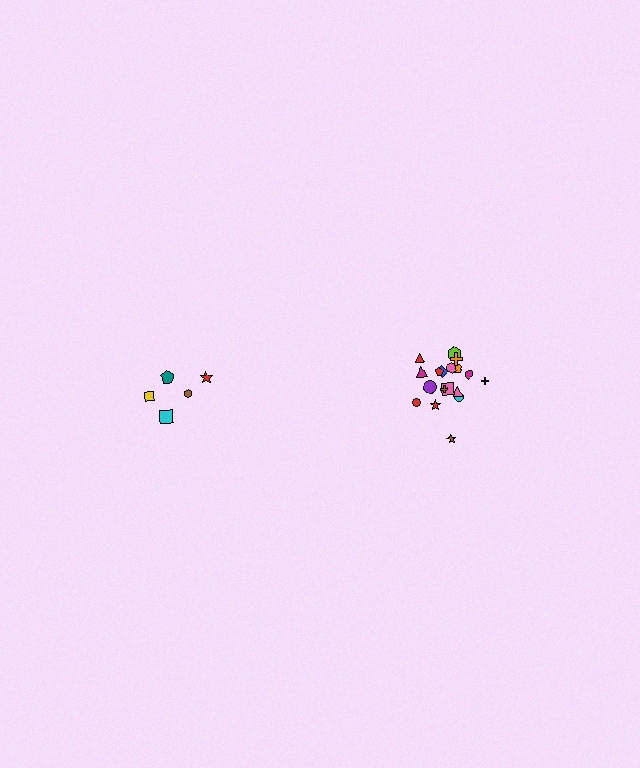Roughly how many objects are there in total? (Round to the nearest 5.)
Roughly 25 objects in total.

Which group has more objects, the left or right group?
The right group.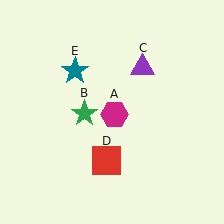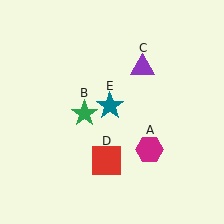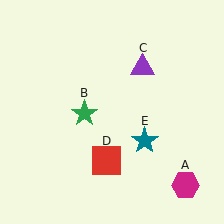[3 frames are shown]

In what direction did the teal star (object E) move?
The teal star (object E) moved down and to the right.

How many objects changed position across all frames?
2 objects changed position: magenta hexagon (object A), teal star (object E).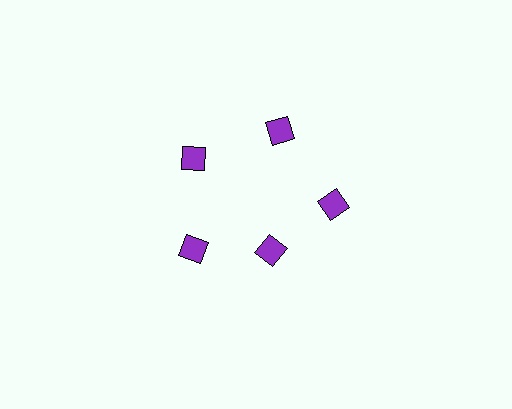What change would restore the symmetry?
The symmetry would be restored by moving it outward, back onto the ring so that all 5 diamonds sit at equal angles and equal distance from the center.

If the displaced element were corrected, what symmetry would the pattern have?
It would have 5-fold rotational symmetry — the pattern would map onto itself every 72 degrees.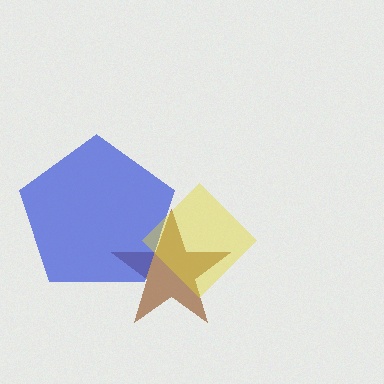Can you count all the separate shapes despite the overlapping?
Yes, there are 3 separate shapes.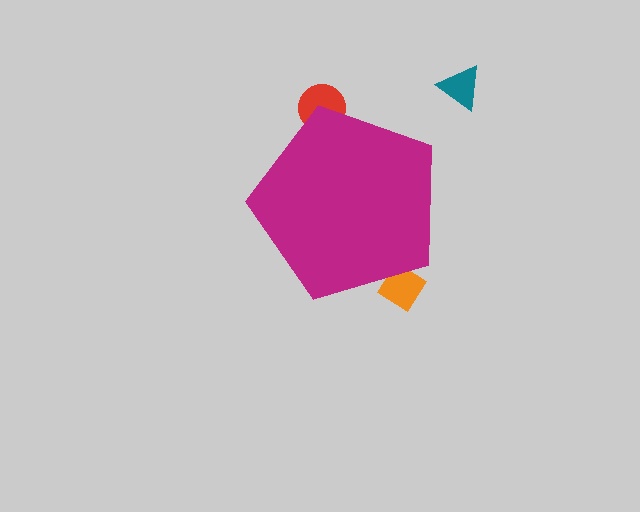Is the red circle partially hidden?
Yes, the red circle is partially hidden behind the magenta pentagon.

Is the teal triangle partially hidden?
No, the teal triangle is fully visible.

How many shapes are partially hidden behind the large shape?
2 shapes are partially hidden.